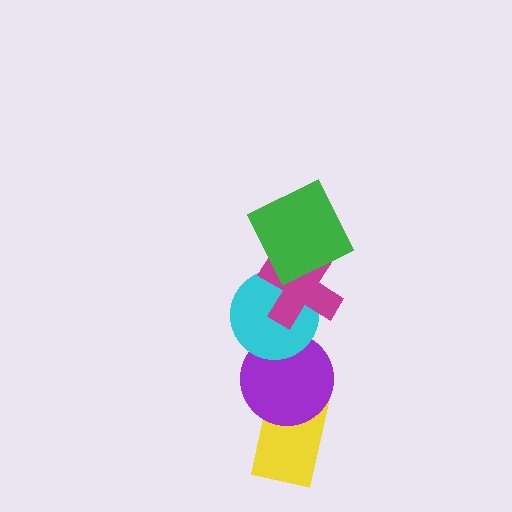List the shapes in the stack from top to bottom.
From top to bottom: the green square, the magenta cross, the cyan circle, the purple circle, the yellow rectangle.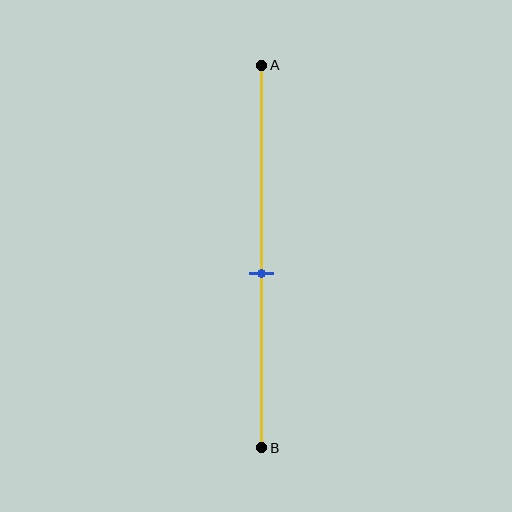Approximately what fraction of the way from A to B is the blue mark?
The blue mark is approximately 55% of the way from A to B.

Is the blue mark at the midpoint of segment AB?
No, the mark is at about 55% from A, not at the 50% midpoint.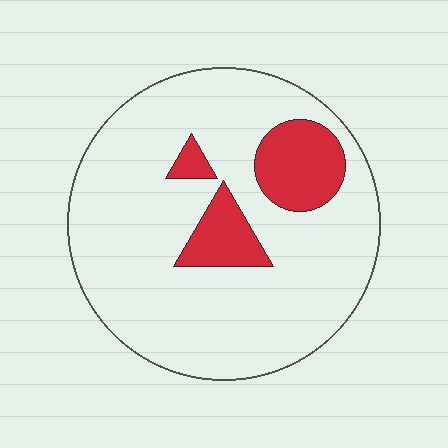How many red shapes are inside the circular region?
3.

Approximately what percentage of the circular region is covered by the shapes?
Approximately 15%.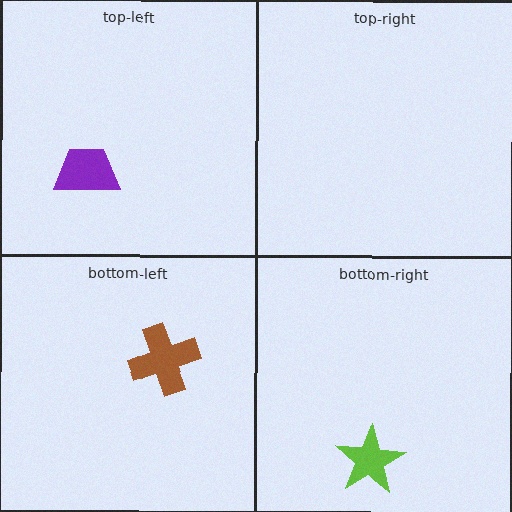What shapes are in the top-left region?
The purple trapezoid.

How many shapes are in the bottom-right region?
1.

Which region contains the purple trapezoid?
The top-left region.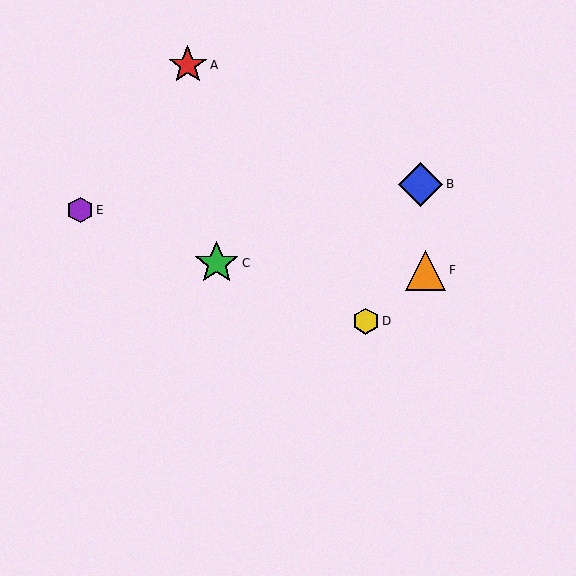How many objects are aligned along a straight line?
3 objects (C, D, E) are aligned along a straight line.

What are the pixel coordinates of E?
Object E is at (80, 210).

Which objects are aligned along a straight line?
Objects C, D, E are aligned along a straight line.